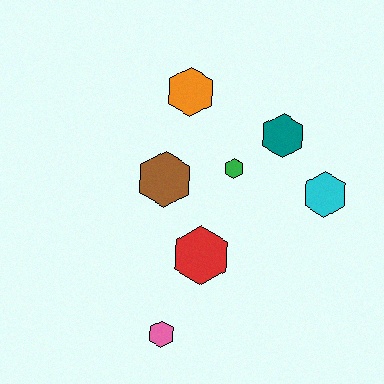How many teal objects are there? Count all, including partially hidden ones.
There is 1 teal object.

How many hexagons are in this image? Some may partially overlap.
There are 7 hexagons.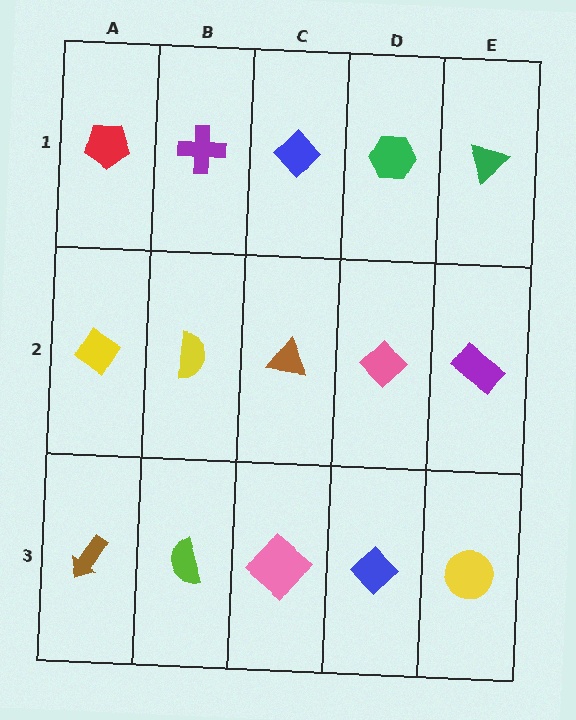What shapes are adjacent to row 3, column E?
A purple rectangle (row 2, column E), a blue diamond (row 3, column D).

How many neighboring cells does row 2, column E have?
3.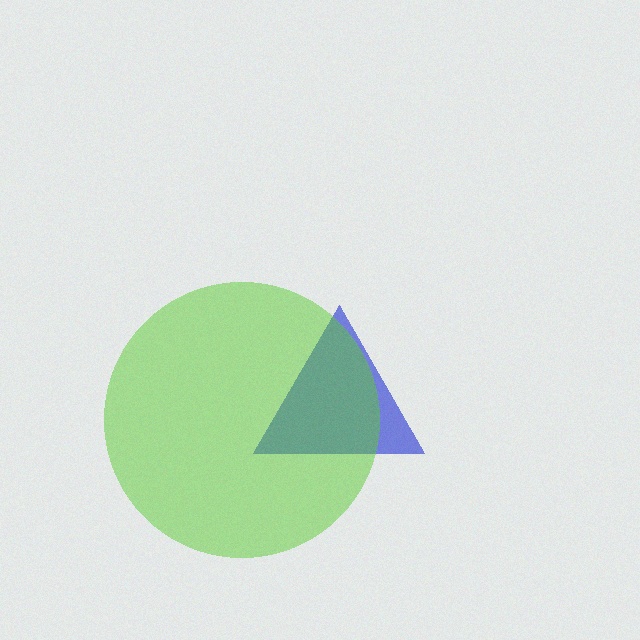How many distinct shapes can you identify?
There are 2 distinct shapes: a blue triangle, a lime circle.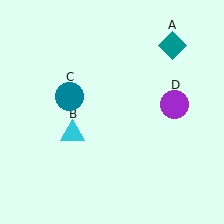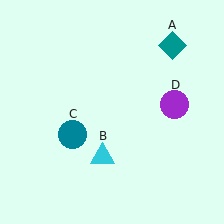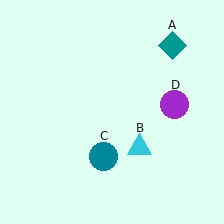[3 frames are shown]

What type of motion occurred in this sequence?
The cyan triangle (object B), teal circle (object C) rotated counterclockwise around the center of the scene.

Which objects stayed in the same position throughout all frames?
Teal diamond (object A) and purple circle (object D) remained stationary.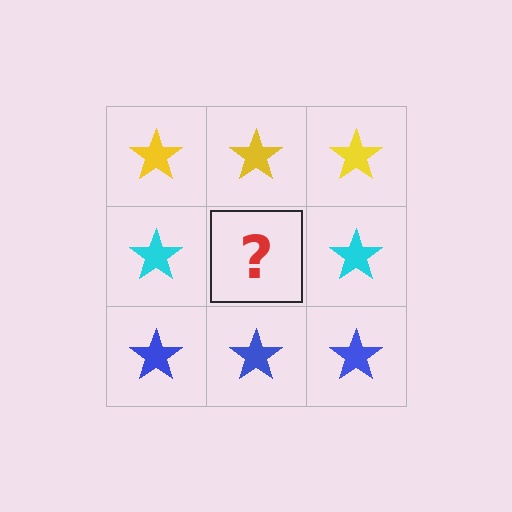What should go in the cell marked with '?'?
The missing cell should contain a cyan star.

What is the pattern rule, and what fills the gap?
The rule is that each row has a consistent color. The gap should be filled with a cyan star.